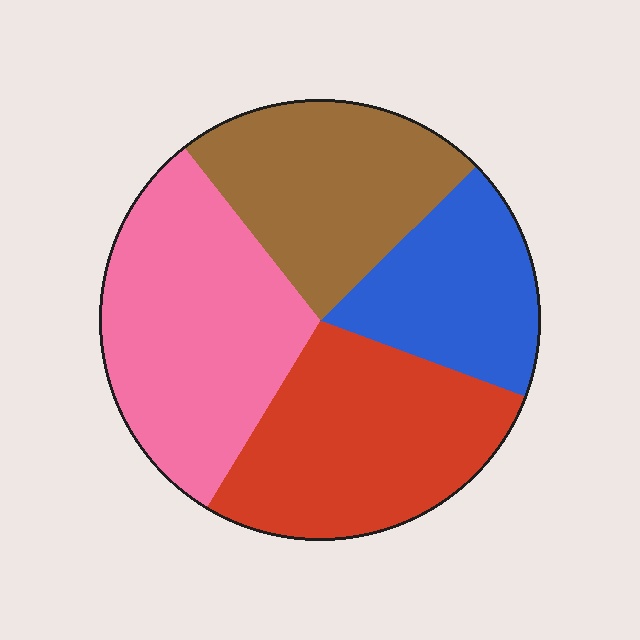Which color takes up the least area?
Blue, at roughly 20%.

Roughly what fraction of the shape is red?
Red covers roughly 30% of the shape.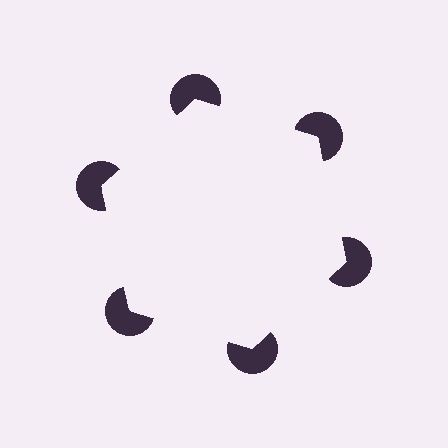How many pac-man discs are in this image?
There are 6 — one at each vertex of the illusory hexagon.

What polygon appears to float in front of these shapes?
An illusory hexagon — its edges are inferred from the aligned wedge cuts in the pac-man discs, not physically drawn.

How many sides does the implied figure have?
6 sides.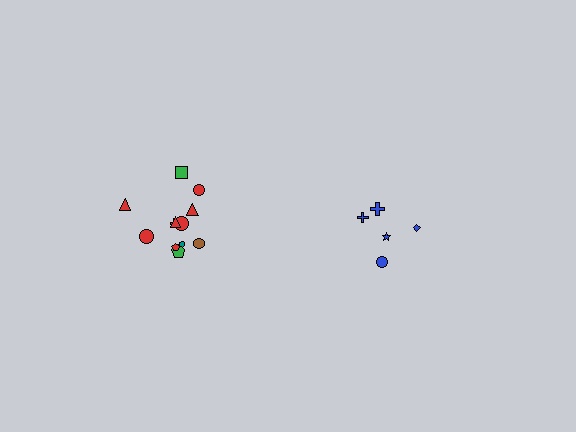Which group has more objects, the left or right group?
The left group.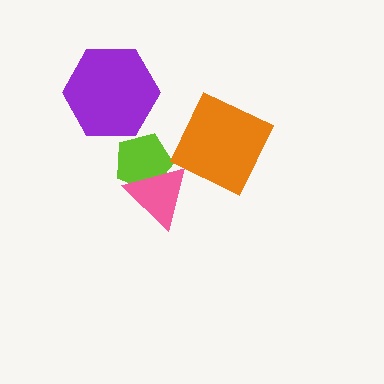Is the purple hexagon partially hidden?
No, no other shape covers it.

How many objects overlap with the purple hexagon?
0 objects overlap with the purple hexagon.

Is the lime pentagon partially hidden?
Yes, it is partially covered by another shape.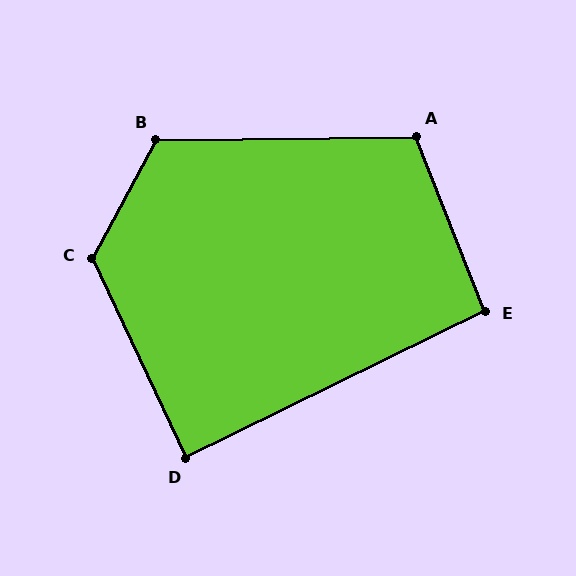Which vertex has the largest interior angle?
C, at approximately 126 degrees.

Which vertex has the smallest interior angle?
D, at approximately 89 degrees.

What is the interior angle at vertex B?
Approximately 119 degrees (obtuse).